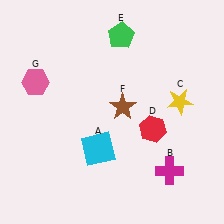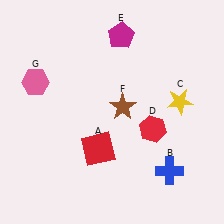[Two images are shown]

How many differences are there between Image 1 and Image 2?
There are 3 differences between the two images.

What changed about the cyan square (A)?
In Image 1, A is cyan. In Image 2, it changed to red.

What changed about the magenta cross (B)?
In Image 1, B is magenta. In Image 2, it changed to blue.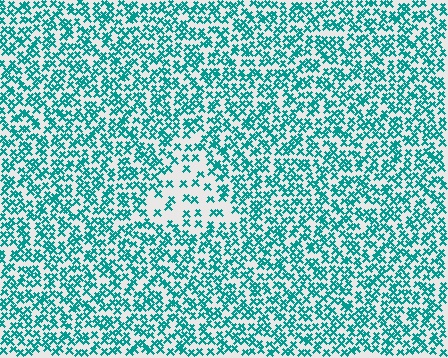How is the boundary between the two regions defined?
The boundary is defined by a change in element density (approximately 2.4x ratio). All elements are the same color, size, and shape.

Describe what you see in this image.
The image contains small teal elements arranged at two different densities. A triangle-shaped region is visible where the elements are less densely packed than the surrounding area.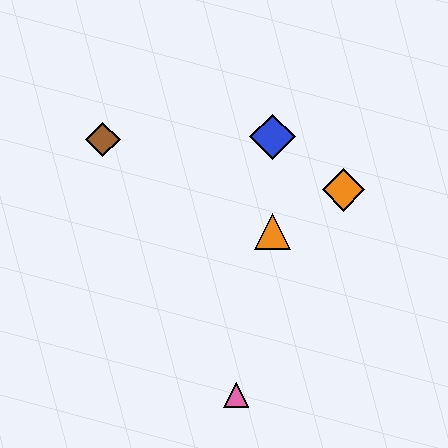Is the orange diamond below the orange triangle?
No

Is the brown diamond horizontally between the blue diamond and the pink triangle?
No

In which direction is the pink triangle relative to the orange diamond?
The pink triangle is below the orange diamond.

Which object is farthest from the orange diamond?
The brown diamond is farthest from the orange diamond.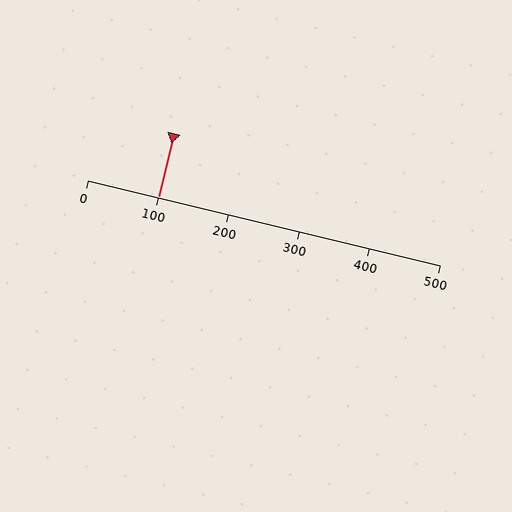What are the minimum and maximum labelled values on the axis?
The axis runs from 0 to 500.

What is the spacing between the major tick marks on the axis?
The major ticks are spaced 100 apart.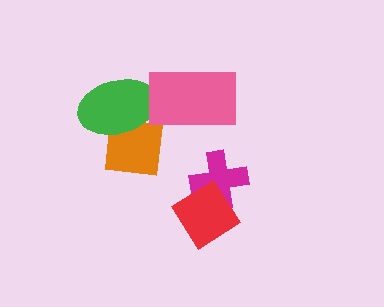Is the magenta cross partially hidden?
Yes, it is partially covered by another shape.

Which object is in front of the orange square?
The green ellipse is in front of the orange square.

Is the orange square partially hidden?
Yes, it is partially covered by another shape.